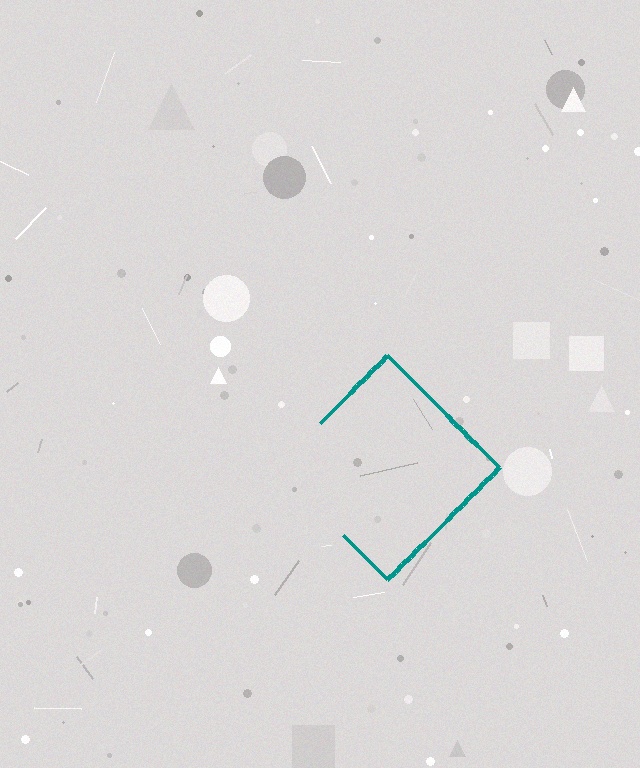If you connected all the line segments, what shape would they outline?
They would outline a diamond.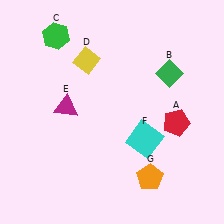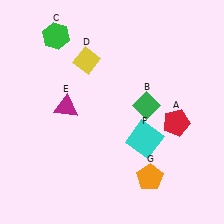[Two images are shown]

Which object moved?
The green diamond (B) moved down.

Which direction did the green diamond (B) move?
The green diamond (B) moved down.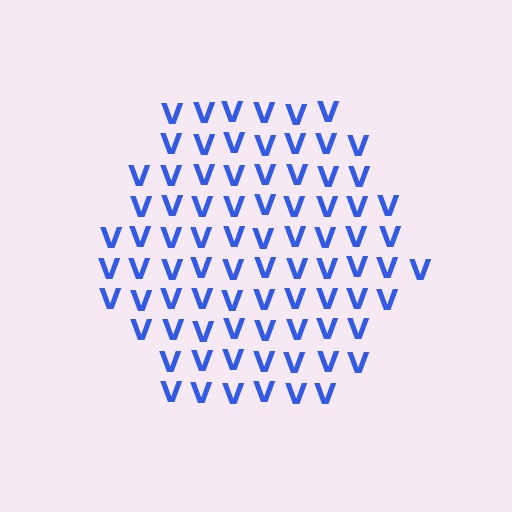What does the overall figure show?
The overall figure shows a hexagon.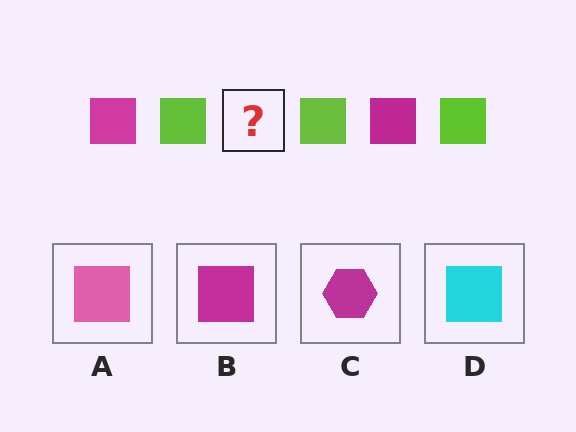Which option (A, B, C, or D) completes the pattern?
B.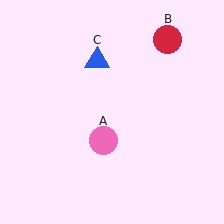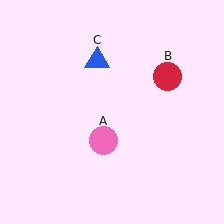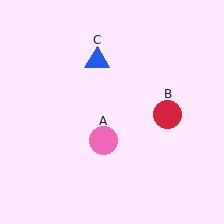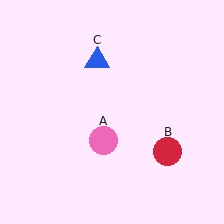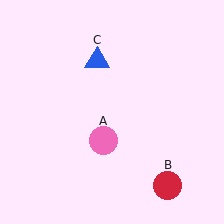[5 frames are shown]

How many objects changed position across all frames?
1 object changed position: red circle (object B).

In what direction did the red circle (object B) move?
The red circle (object B) moved down.